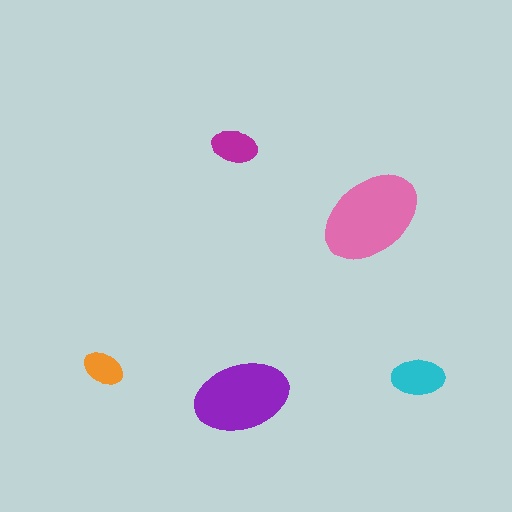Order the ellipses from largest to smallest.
the pink one, the purple one, the cyan one, the magenta one, the orange one.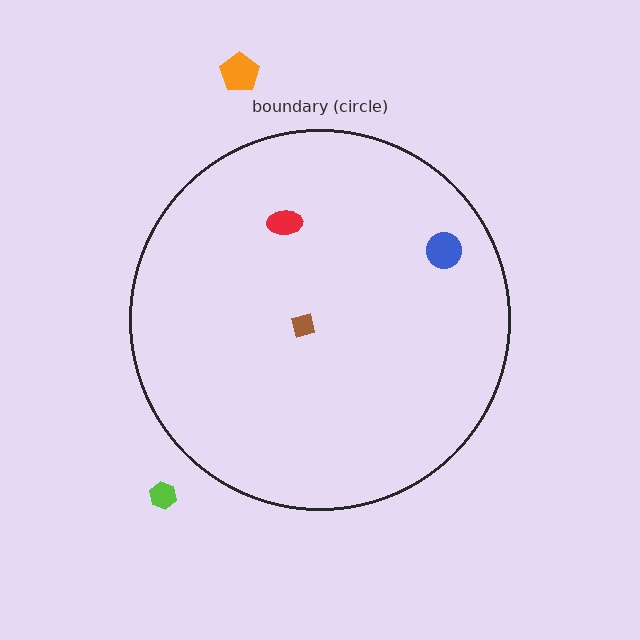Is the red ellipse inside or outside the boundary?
Inside.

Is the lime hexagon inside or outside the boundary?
Outside.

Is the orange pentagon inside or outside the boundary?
Outside.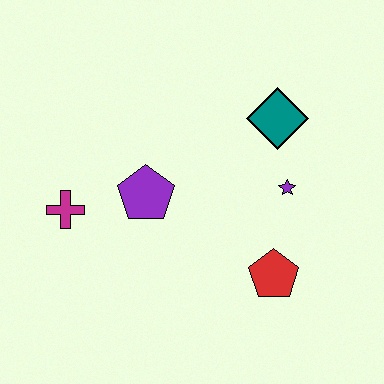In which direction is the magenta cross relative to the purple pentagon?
The magenta cross is to the left of the purple pentagon.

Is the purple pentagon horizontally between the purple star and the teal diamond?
No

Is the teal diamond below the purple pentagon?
No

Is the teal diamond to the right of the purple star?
No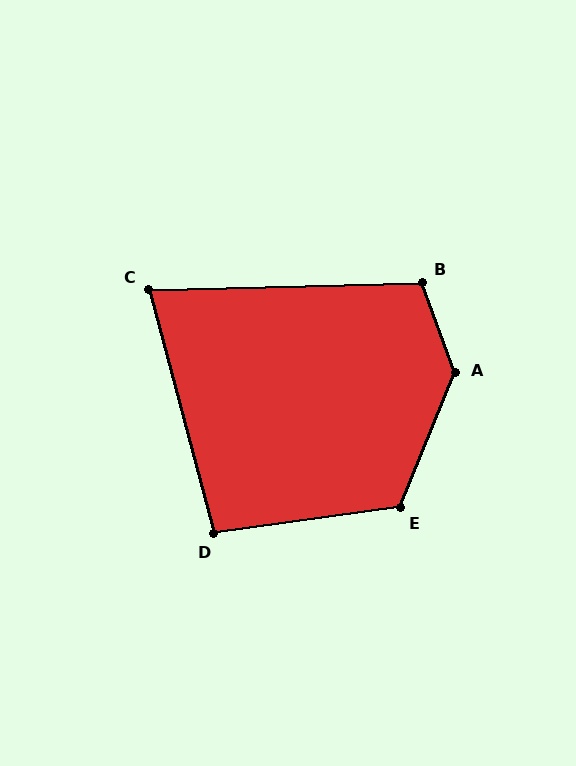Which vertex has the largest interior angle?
A, at approximately 138 degrees.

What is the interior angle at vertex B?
Approximately 109 degrees (obtuse).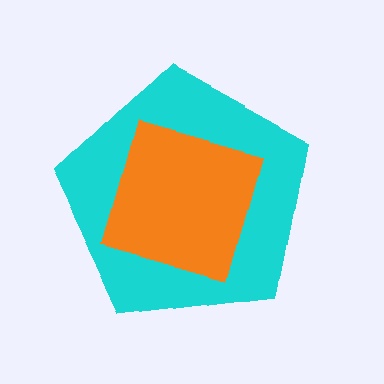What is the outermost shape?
The cyan pentagon.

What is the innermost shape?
The orange diamond.